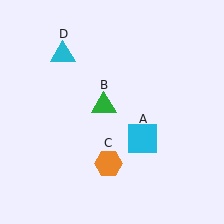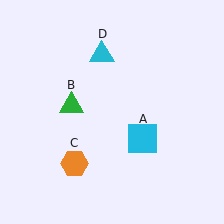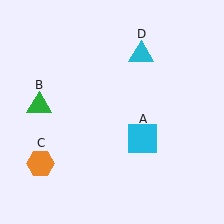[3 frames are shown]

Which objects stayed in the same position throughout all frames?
Cyan square (object A) remained stationary.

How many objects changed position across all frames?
3 objects changed position: green triangle (object B), orange hexagon (object C), cyan triangle (object D).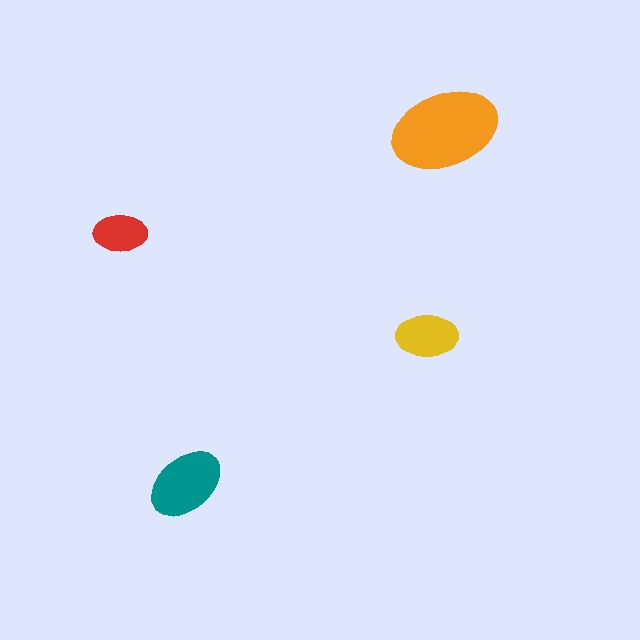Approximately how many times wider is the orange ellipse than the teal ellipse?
About 1.5 times wider.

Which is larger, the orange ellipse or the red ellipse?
The orange one.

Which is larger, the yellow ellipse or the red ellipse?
The yellow one.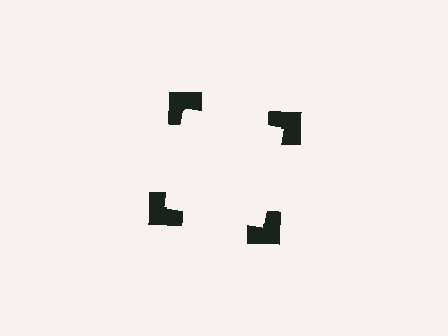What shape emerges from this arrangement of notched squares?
An illusory square — its edges are inferred from the aligned wedge cuts in the notched squares, not physically drawn.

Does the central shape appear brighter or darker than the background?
It typically appears slightly brighter than the background, even though no actual brightness change is drawn.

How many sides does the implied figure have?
4 sides.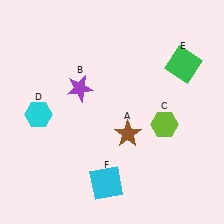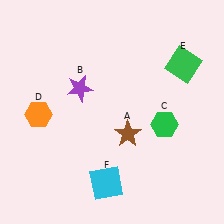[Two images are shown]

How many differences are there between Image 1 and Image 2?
There are 2 differences between the two images.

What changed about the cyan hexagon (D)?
In Image 1, D is cyan. In Image 2, it changed to orange.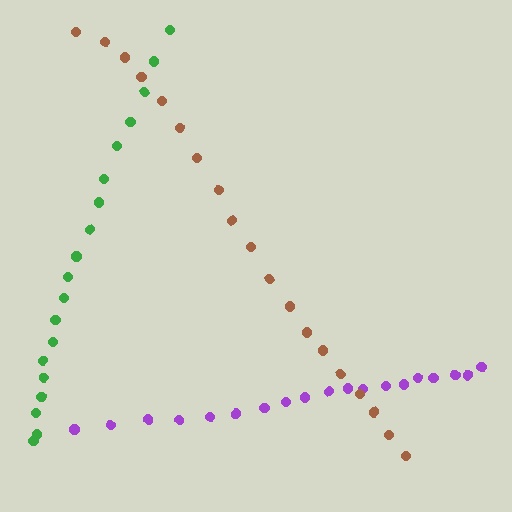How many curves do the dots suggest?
There are 3 distinct paths.